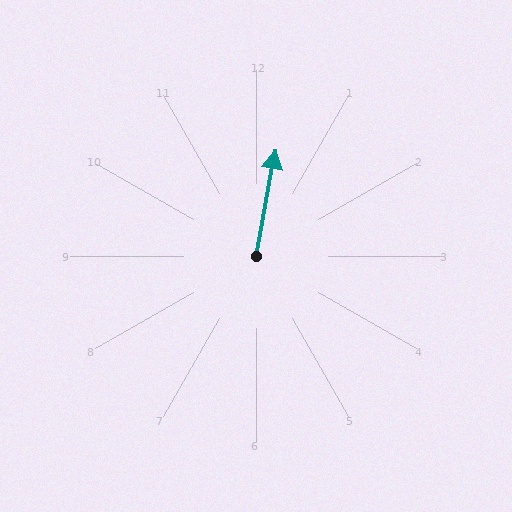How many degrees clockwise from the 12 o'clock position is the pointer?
Approximately 10 degrees.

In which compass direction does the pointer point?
North.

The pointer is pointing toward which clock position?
Roughly 12 o'clock.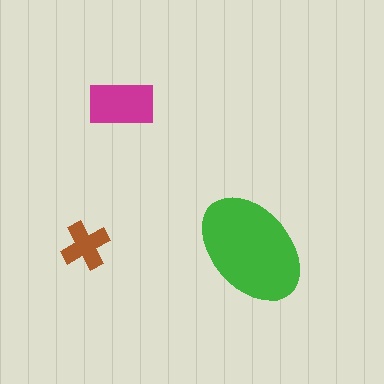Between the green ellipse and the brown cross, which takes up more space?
The green ellipse.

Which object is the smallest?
The brown cross.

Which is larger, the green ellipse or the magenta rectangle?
The green ellipse.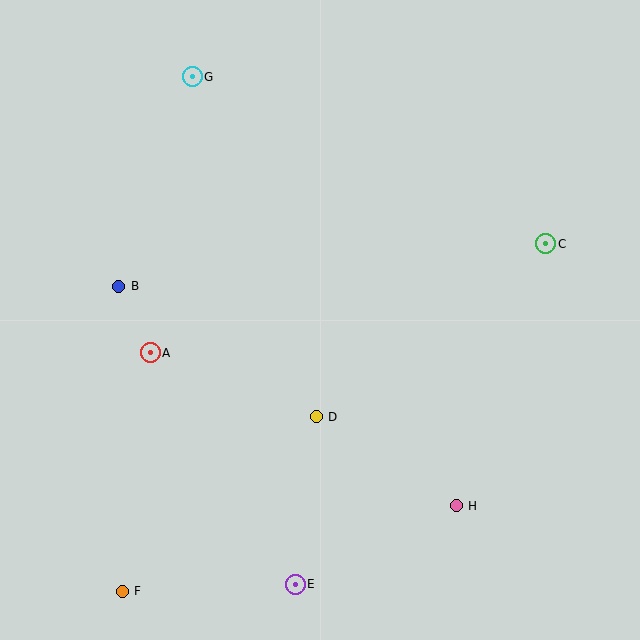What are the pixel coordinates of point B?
Point B is at (119, 286).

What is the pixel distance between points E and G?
The distance between E and G is 518 pixels.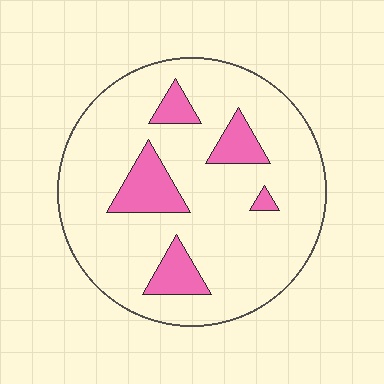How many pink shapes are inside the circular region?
5.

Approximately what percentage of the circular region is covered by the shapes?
Approximately 15%.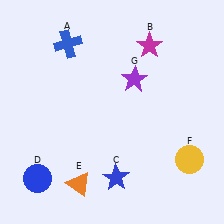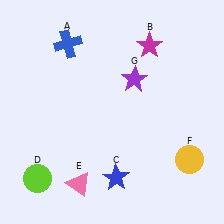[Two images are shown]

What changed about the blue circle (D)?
In Image 1, D is blue. In Image 2, it changed to lime.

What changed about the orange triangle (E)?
In Image 1, E is orange. In Image 2, it changed to pink.